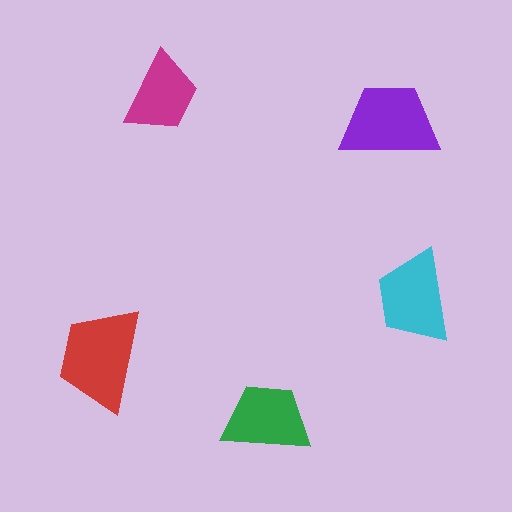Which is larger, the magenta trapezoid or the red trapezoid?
The red one.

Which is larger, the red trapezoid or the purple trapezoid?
The red one.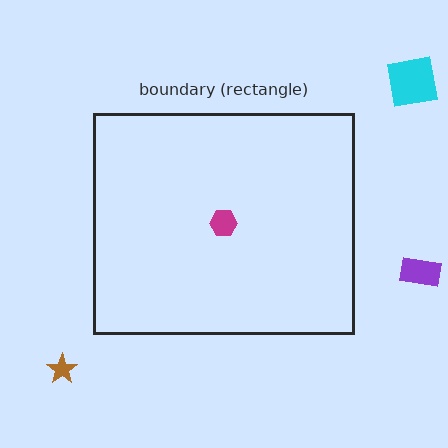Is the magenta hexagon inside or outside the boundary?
Inside.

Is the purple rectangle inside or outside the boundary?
Outside.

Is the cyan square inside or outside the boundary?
Outside.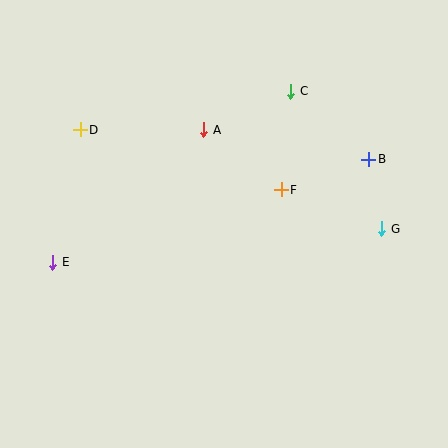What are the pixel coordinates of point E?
Point E is at (53, 262).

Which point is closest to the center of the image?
Point F at (281, 190) is closest to the center.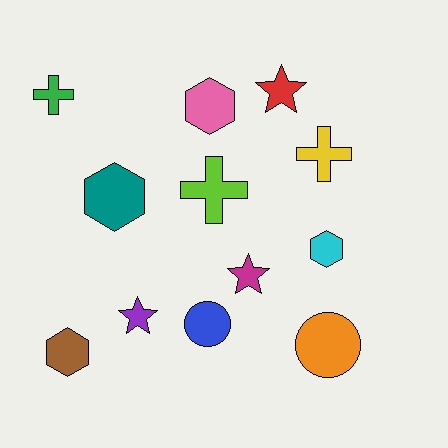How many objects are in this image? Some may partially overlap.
There are 12 objects.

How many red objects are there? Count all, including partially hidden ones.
There is 1 red object.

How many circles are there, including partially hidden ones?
There are 2 circles.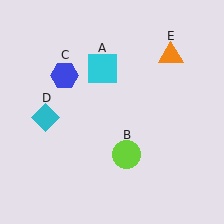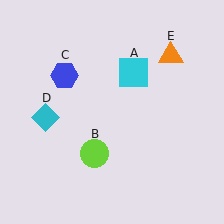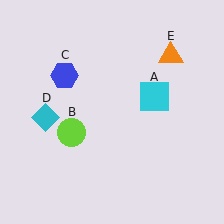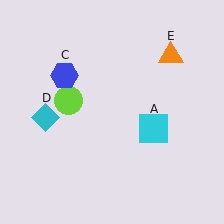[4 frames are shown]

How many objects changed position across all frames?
2 objects changed position: cyan square (object A), lime circle (object B).